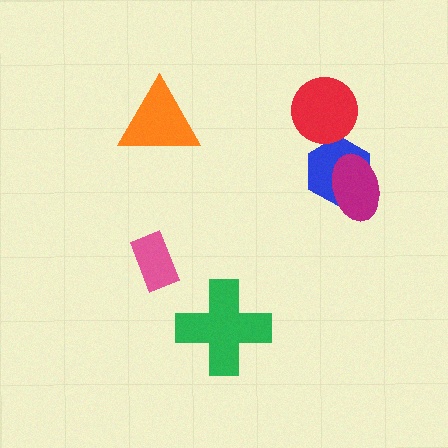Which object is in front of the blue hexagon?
The magenta ellipse is in front of the blue hexagon.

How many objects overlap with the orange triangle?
0 objects overlap with the orange triangle.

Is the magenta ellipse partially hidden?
No, no other shape covers it.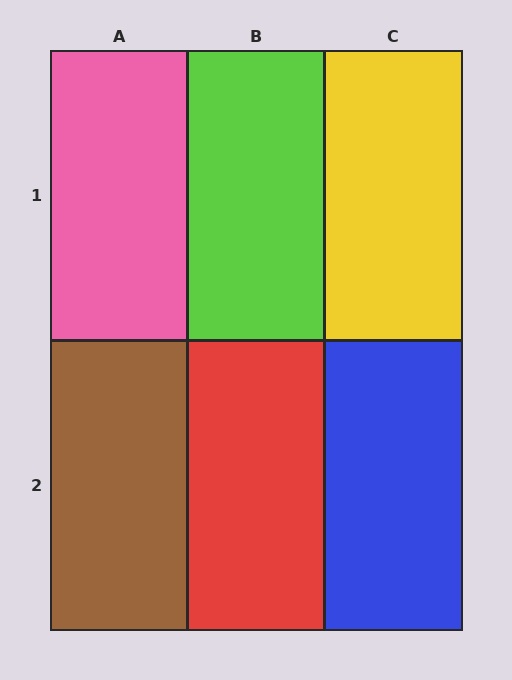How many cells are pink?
1 cell is pink.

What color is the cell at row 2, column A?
Brown.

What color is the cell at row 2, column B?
Red.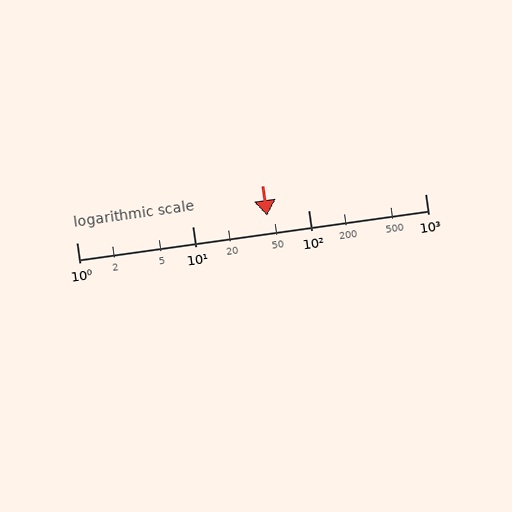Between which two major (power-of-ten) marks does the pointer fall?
The pointer is between 10 and 100.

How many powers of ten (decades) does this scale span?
The scale spans 3 decades, from 1 to 1000.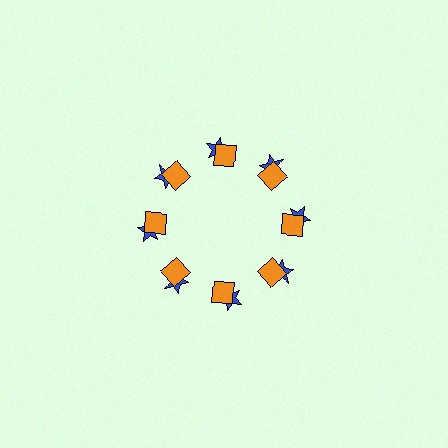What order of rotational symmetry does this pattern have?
This pattern has 8-fold rotational symmetry.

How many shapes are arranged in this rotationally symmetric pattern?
There are 16 shapes, arranged in 8 groups of 2.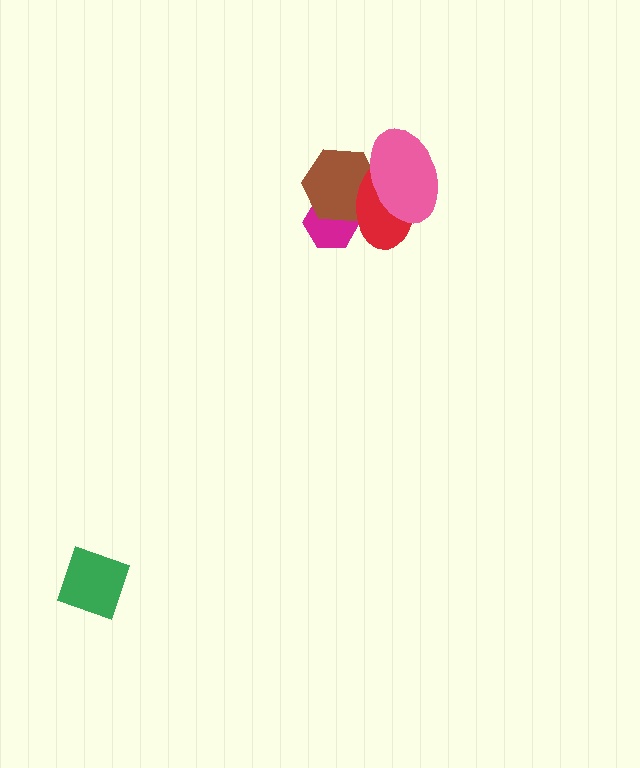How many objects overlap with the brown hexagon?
3 objects overlap with the brown hexagon.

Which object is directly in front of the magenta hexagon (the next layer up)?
The brown hexagon is directly in front of the magenta hexagon.